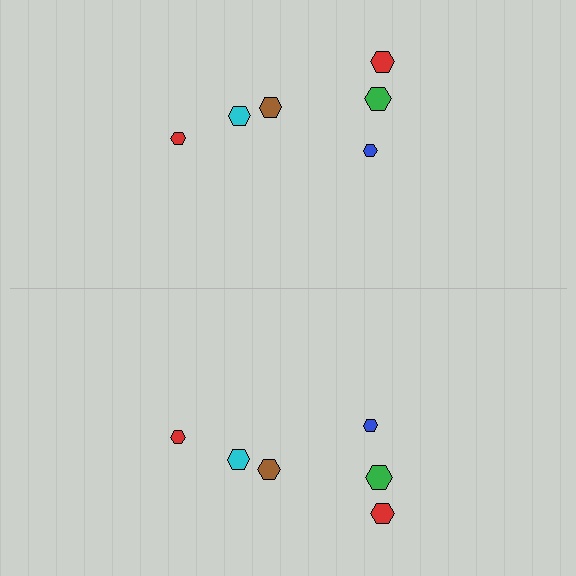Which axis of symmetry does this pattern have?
The pattern has a horizontal axis of symmetry running through the center of the image.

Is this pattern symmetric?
Yes, this pattern has bilateral (reflection) symmetry.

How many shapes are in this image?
There are 12 shapes in this image.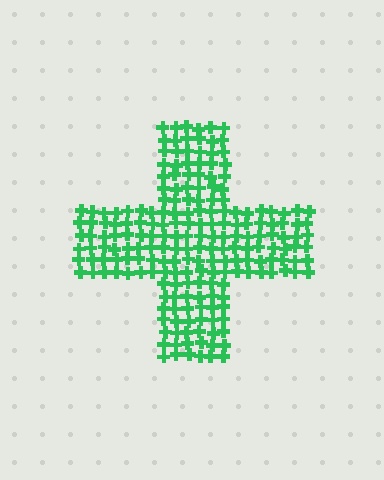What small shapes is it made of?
It is made of small crosses.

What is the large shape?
The large shape is a cross.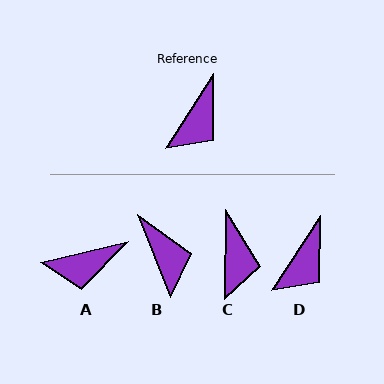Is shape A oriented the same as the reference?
No, it is off by about 44 degrees.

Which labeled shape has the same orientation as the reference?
D.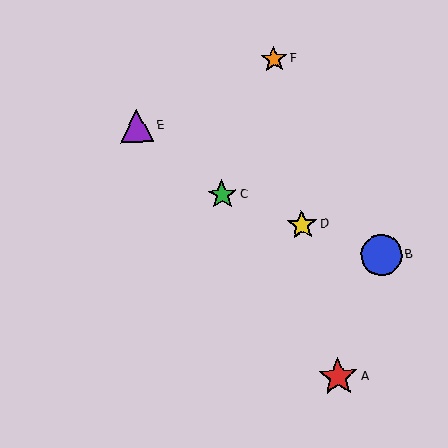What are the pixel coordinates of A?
Object A is at (338, 377).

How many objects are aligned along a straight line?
3 objects (B, C, D) are aligned along a straight line.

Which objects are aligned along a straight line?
Objects B, C, D are aligned along a straight line.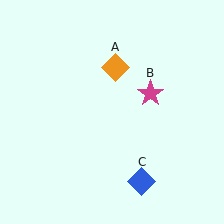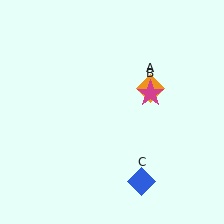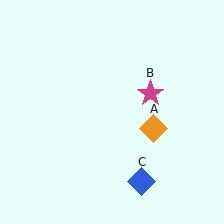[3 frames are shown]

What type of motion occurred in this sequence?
The orange diamond (object A) rotated clockwise around the center of the scene.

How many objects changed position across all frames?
1 object changed position: orange diamond (object A).